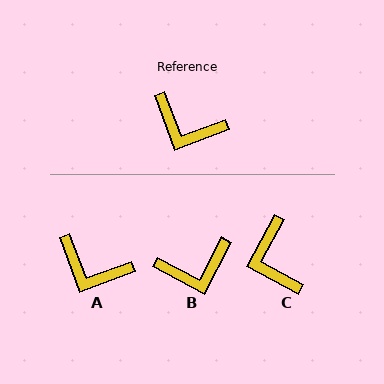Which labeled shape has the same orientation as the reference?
A.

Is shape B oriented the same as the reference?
No, it is off by about 42 degrees.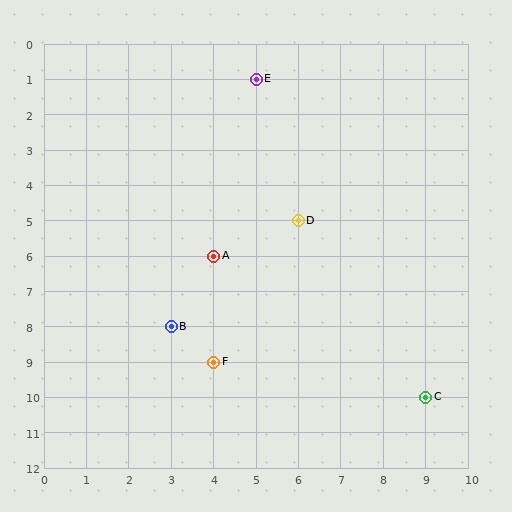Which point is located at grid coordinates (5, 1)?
Point E is at (5, 1).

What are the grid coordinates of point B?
Point B is at grid coordinates (3, 8).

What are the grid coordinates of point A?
Point A is at grid coordinates (4, 6).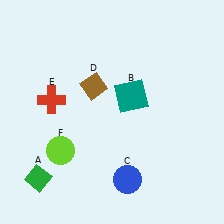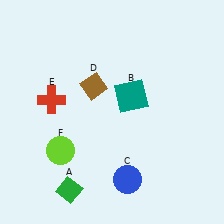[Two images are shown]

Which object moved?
The green diamond (A) moved right.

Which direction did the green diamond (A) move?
The green diamond (A) moved right.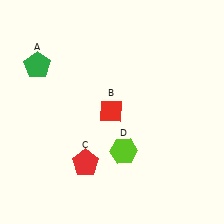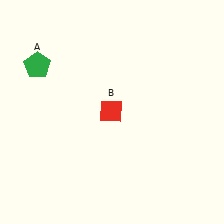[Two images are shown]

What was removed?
The lime hexagon (D), the red pentagon (C) were removed in Image 2.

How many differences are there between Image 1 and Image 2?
There are 2 differences between the two images.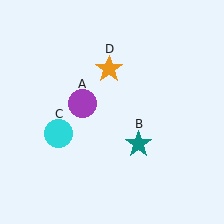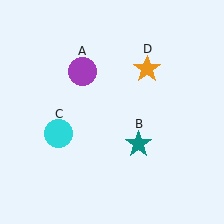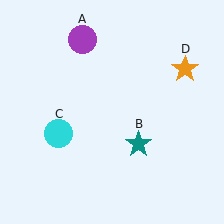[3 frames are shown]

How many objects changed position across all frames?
2 objects changed position: purple circle (object A), orange star (object D).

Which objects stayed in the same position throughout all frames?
Teal star (object B) and cyan circle (object C) remained stationary.